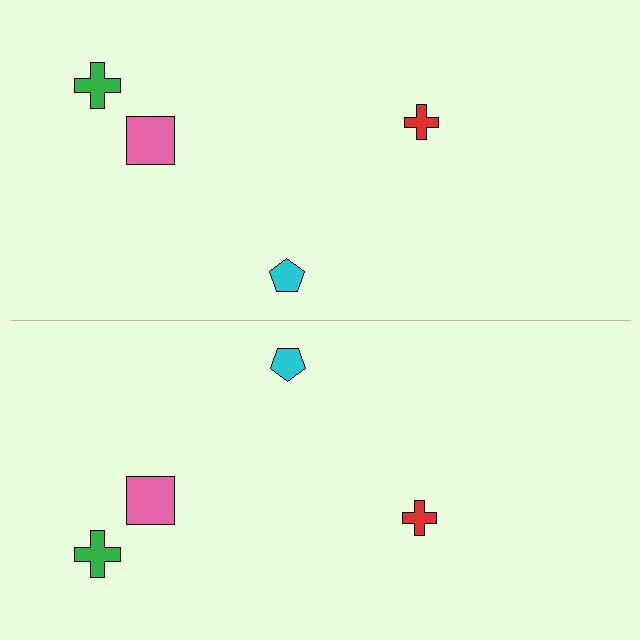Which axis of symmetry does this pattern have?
The pattern has a horizontal axis of symmetry running through the center of the image.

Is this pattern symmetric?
Yes, this pattern has bilateral (reflection) symmetry.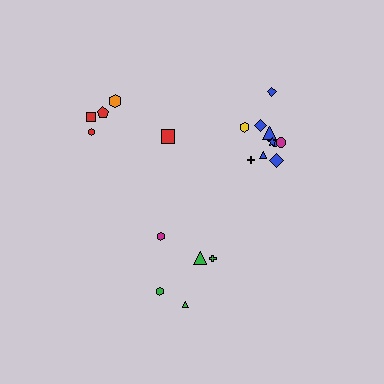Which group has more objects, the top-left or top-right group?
The top-right group.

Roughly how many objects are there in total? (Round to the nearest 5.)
Roughly 20 objects in total.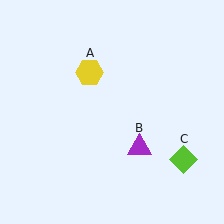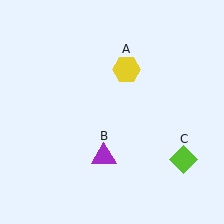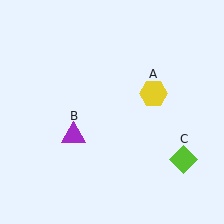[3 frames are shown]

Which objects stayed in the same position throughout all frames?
Lime diamond (object C) remained stationary.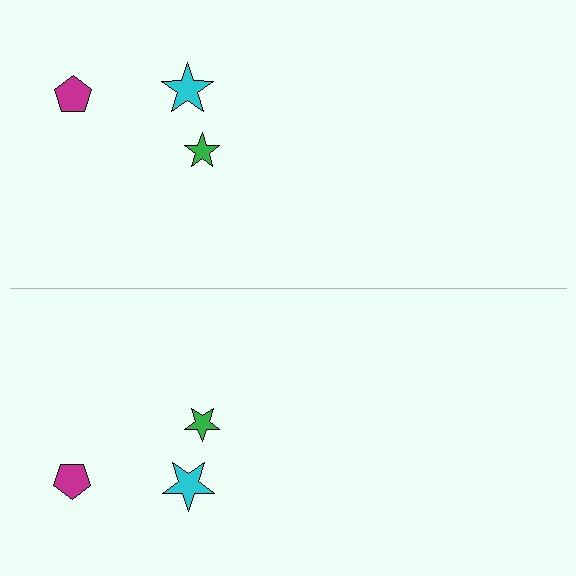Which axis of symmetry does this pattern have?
The pattern has a horizontal axis of symmetry running through the center of the image.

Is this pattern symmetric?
Yes, this pattern has bilateral (reflection) symmetry.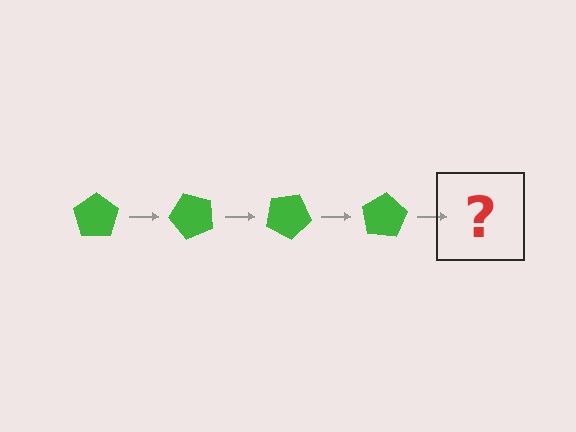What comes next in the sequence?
The next element should be a green pentagon rotated 200 degrees.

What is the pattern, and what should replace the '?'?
The pattern is that the pentagon rotates 50 degrees each step. The '?' should be a green pentagon rotated 200 degrees.